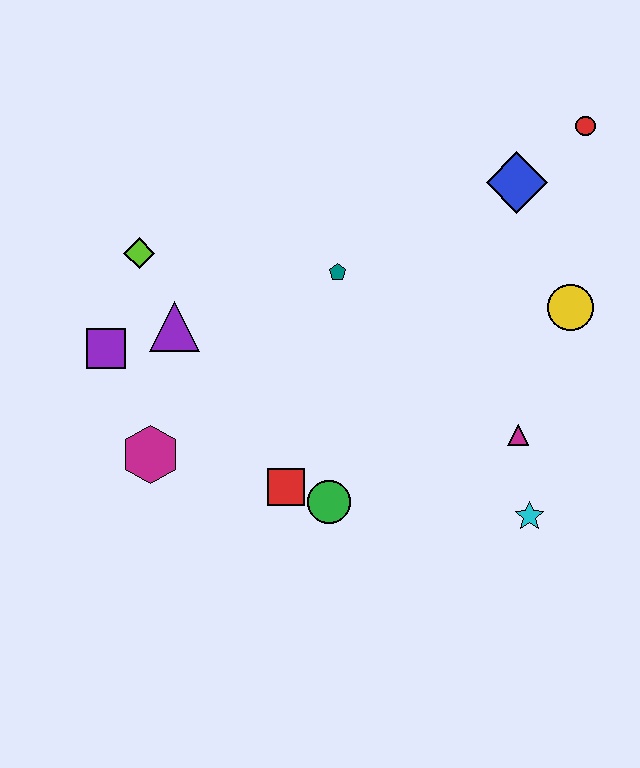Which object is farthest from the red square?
The red circle is farthest from the red square.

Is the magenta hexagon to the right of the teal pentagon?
No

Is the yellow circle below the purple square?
No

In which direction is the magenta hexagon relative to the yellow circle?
The magenta hexagon is to the left of the yellow circle.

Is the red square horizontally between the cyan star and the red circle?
No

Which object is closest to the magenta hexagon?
The purple square is closest to the magenta hexagon.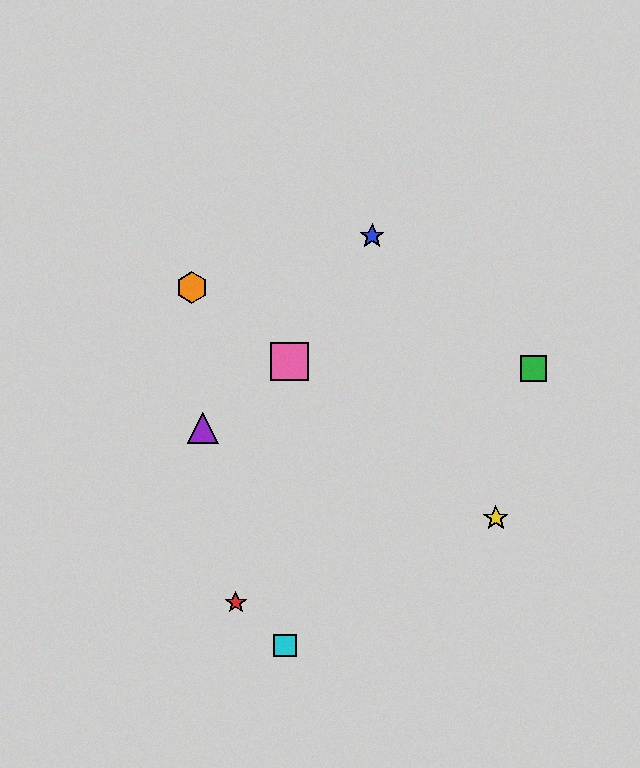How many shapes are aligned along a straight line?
3 shapes (the yellow star, the orange hexagon, the pink square) are aligned along a straight line.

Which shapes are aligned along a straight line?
The yellow star, the orange hexagon, the pink square are aligned along a straight line.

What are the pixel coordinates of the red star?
The red star is at (236, 603).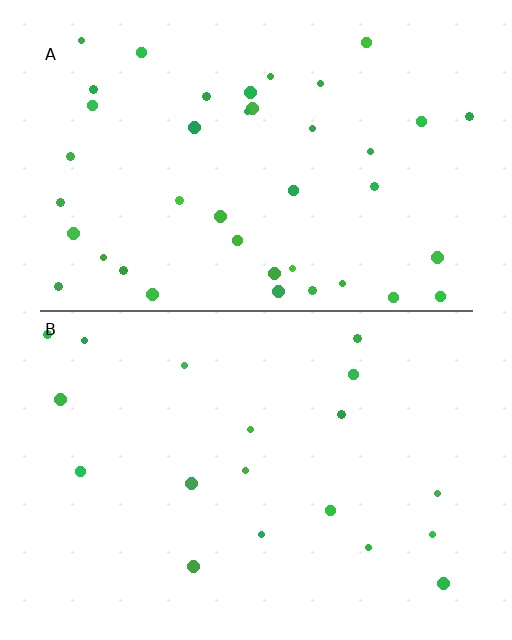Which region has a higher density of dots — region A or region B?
A (the top).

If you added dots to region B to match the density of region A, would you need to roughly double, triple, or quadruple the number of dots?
Approximately double.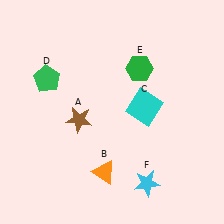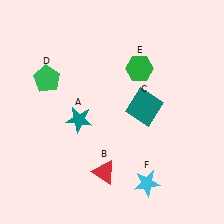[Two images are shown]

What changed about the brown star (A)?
In Image 1, A is brown. In Image 2, it changed to teal.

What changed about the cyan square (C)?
In Image 1, C is cyan. In Image 2, it changed to teal.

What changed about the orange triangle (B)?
In Image 1, B is orange. In Image 2, it changed to red.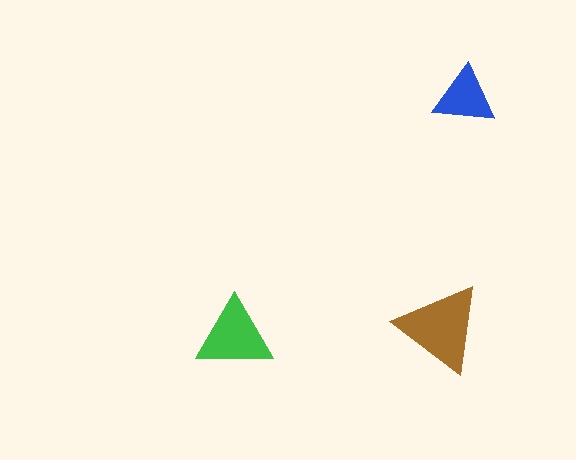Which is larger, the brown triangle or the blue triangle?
The brown one.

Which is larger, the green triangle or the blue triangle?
The green one.